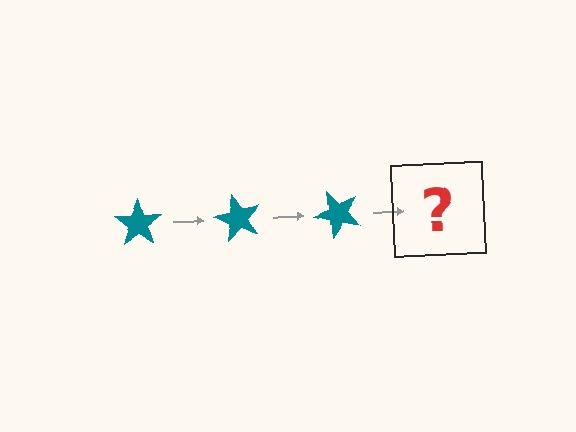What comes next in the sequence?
The next element should be a teal star rotated 180 degrees.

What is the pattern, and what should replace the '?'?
The pattern is that the star rotates 60 degrees each step. The '?' should be a teal star rotated 180 degrees.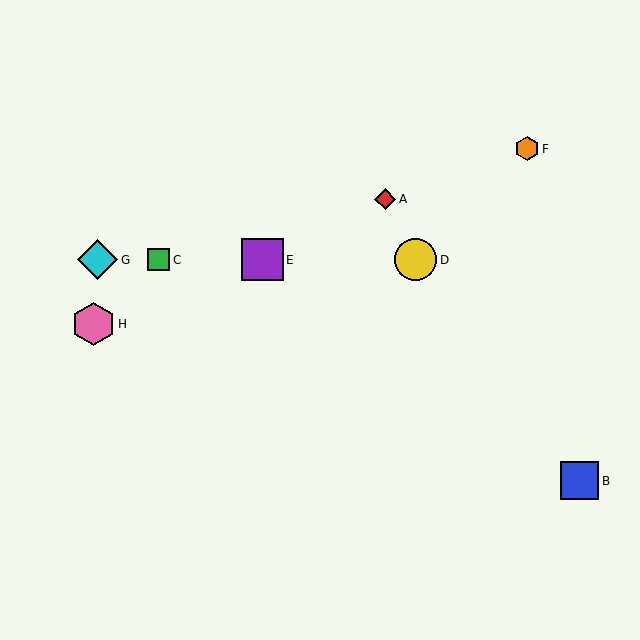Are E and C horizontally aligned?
Yes, both are at y≈260.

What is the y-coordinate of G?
Object G is at y≈260.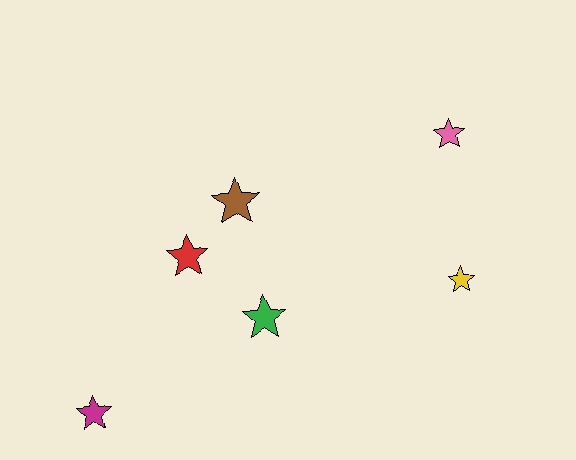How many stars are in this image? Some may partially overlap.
There are 6 stars.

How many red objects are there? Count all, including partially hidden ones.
There is 1 red object.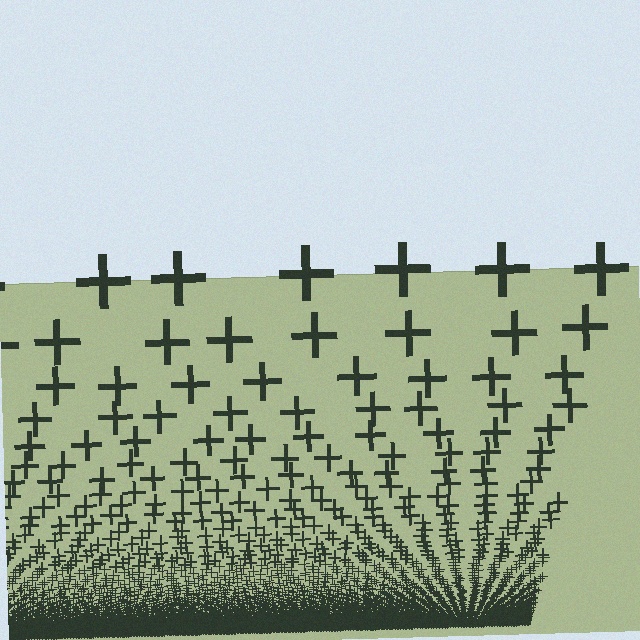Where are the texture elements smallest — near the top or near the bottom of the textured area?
Near the bottom.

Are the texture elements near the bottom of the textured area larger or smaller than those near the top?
Smaller. The gradient is inverted — elements near the bottom are smaller and denser.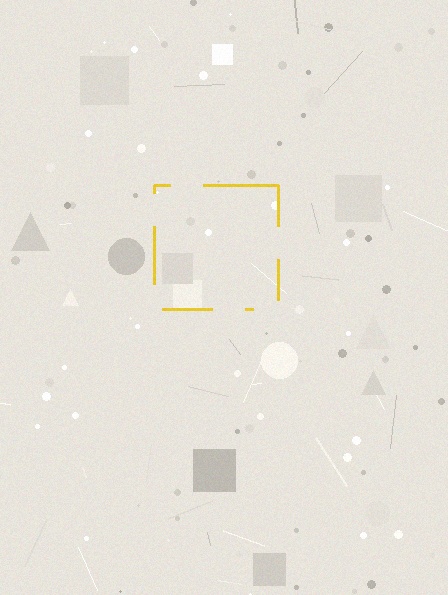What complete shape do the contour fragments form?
The contour fragments form a square.